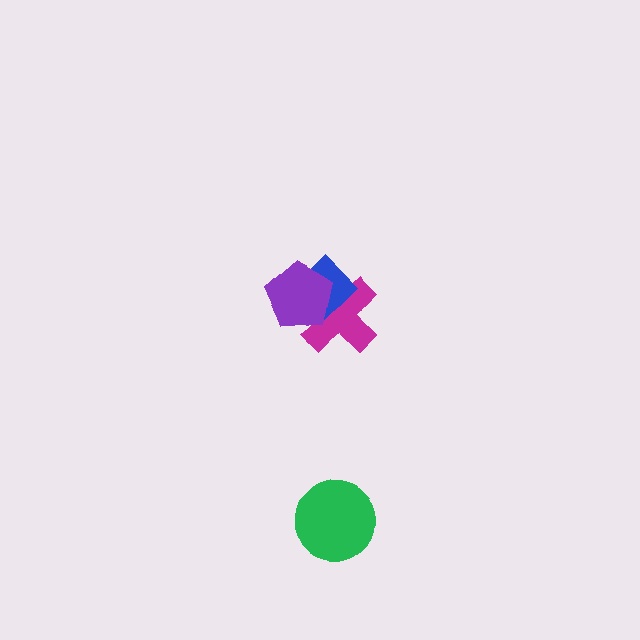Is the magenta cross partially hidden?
Yes, it is partially covered by another shape.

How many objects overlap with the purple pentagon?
2 objects overlap with the purple pentagon.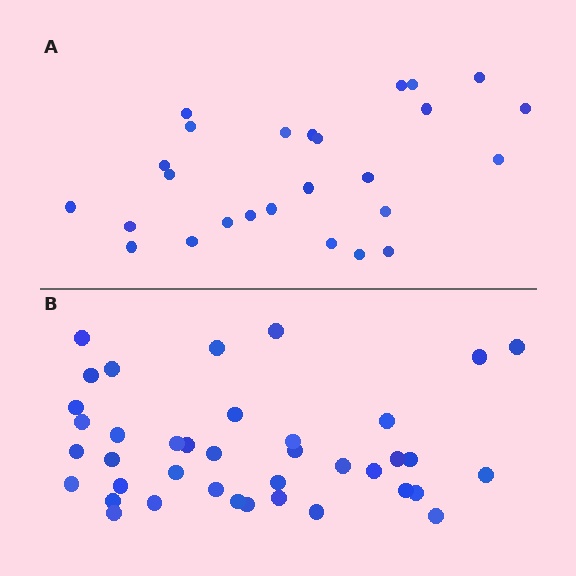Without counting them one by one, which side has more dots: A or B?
Region B (the bottom region) has more dots.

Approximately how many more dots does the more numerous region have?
Region B has approximately 15 more dots than region A.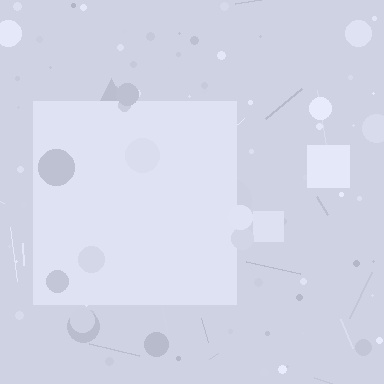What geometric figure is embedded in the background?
A square is embedded in the background.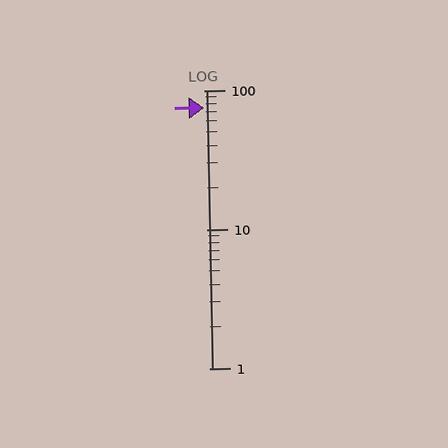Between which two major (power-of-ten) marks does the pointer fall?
The pointer is between 10 and 100.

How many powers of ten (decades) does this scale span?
The scale spans 2 decades, from 1 to 100.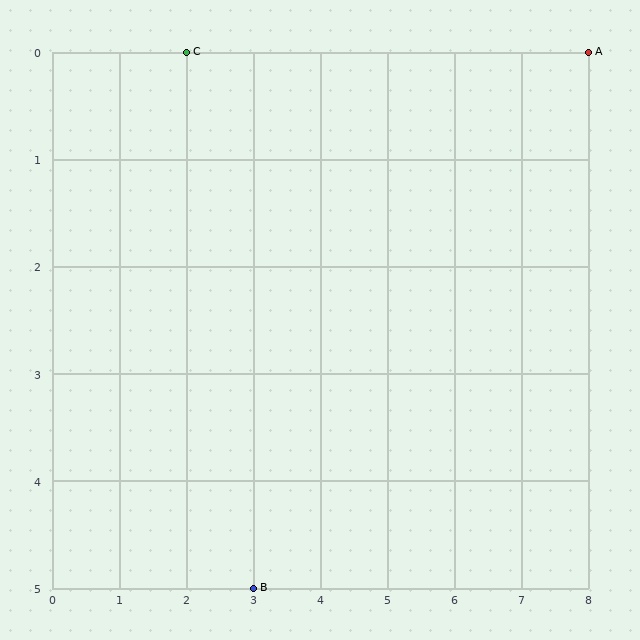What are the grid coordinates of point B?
Point B is at grid coordinates (3, 5).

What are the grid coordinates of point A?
Point A is at grid coordinates (8, 0).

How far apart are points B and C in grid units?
Points B and C are 1 column and 5 rows apart (about 5.1 grid units diagonally).